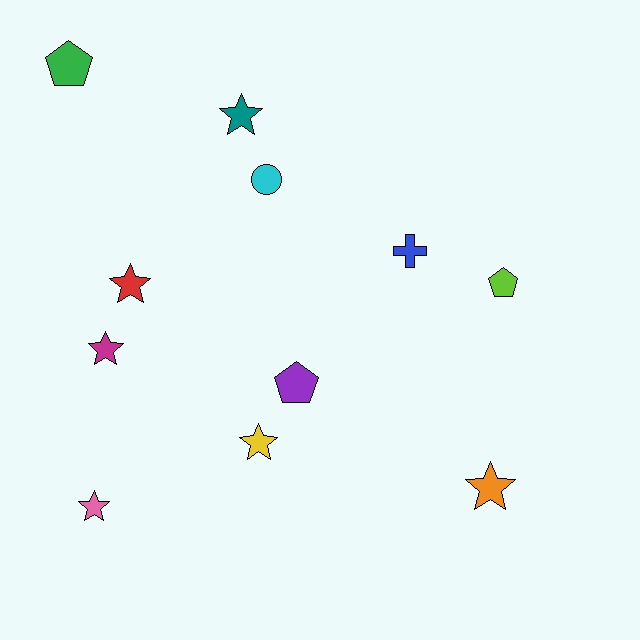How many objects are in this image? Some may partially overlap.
There are 11 objects.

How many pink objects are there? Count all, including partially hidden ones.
There is 1 pink object.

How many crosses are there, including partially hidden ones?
There is 1 cross.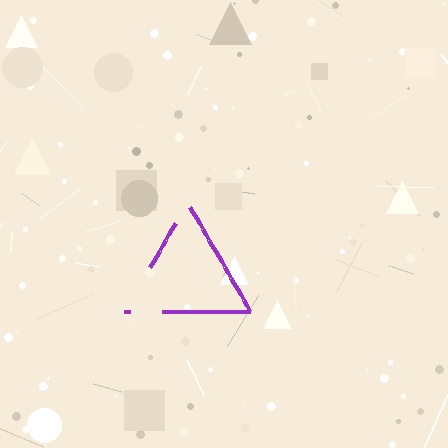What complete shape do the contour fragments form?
The contour fragments form a triangle.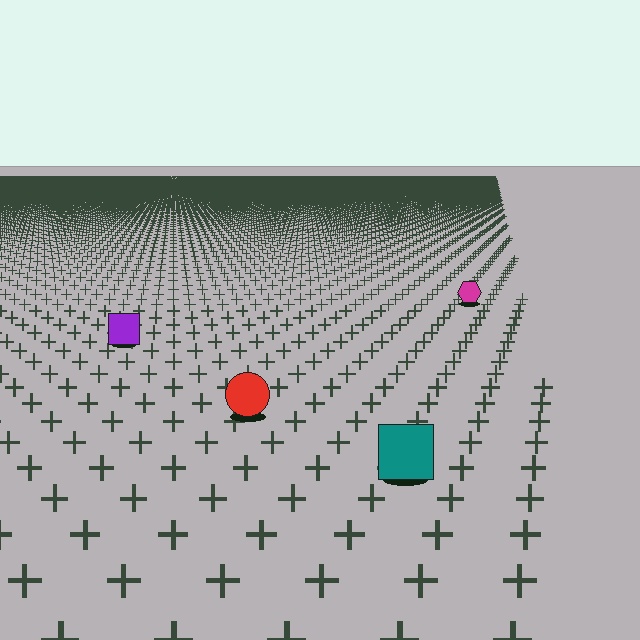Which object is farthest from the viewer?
The magenta hexagon is farthest from the viewer. It appears smaller and the ground texture around it is denser.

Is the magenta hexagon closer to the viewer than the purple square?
No. The purple square is closer — you can tell from the texture gradient: the ground texture is coarser near it.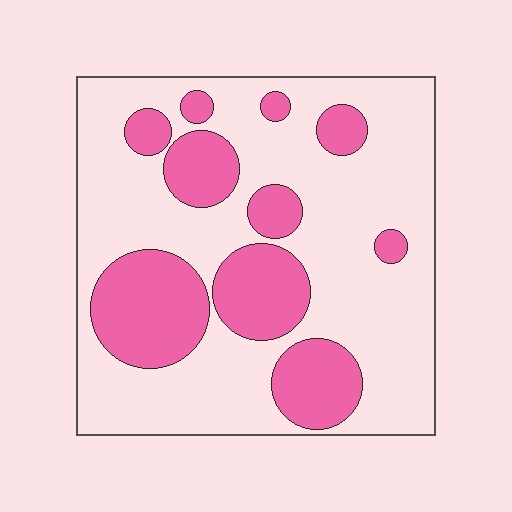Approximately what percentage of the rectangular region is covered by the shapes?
Approximately 30%.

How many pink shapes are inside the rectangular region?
10.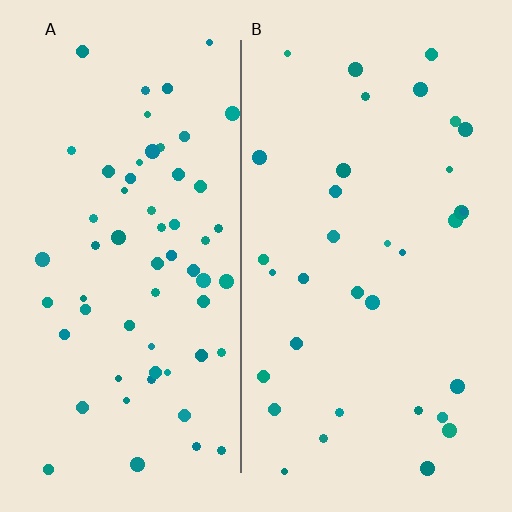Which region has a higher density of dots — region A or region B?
A (the left).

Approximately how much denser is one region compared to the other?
Approximately 1.8× — region A over region B.